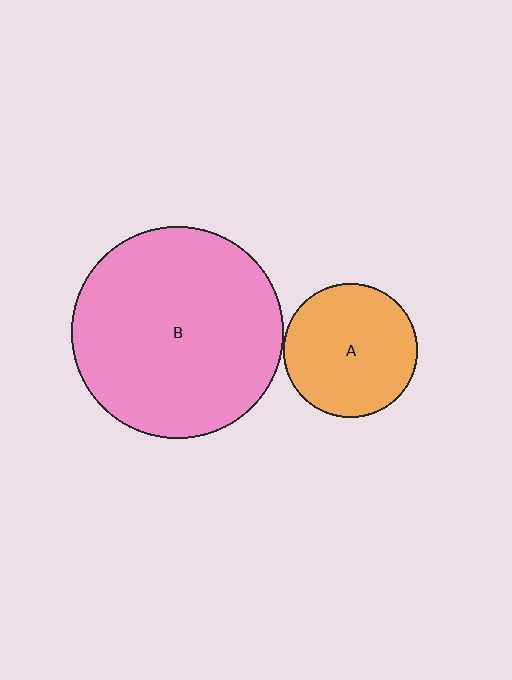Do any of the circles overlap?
No, none of the circles overlap.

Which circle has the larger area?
Circle B (pink).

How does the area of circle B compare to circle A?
Approximately 2.5 times.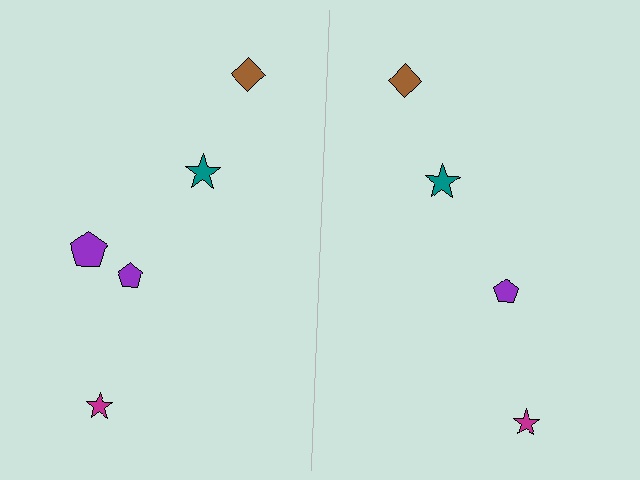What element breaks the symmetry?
A purple pentagon is missing from the right side.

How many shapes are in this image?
There are 9 shapes in this image.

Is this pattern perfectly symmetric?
No, the pattern is not perfectly symmetric. A purple pentagon is missing from the right side.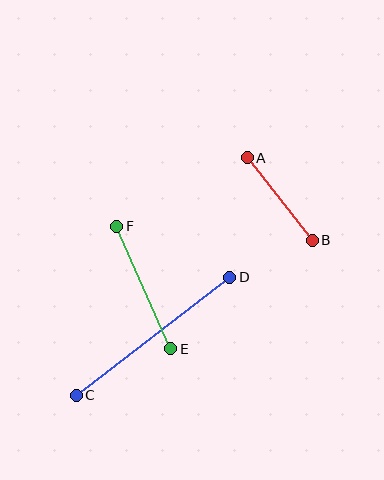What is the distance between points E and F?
The distance is approximately 133 pixels.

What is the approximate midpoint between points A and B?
The midpoint is at approximately (280, 199) pixels.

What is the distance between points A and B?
The distance is approximately 105 pixels.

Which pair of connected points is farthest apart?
Points C and D are farthest apart.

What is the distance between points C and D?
The distance is approximately 194 pixels.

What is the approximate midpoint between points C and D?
The midpoint is at approximately (153, 336) pixels.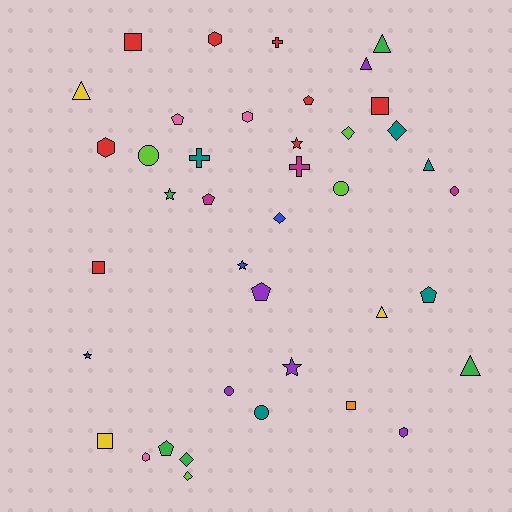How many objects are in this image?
There are 40 objects.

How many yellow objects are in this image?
There are 3 yellow objects.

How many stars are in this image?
There are 5 stars.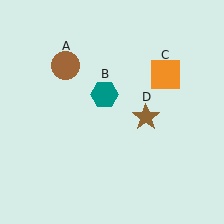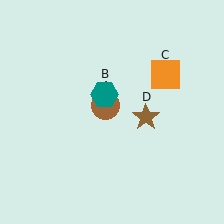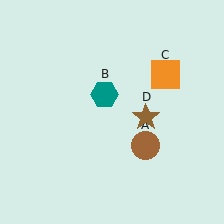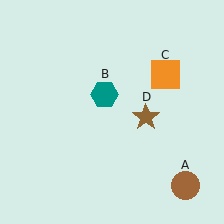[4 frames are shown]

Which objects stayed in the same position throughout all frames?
Teal hexagon (object B) and orange square (object C) and brown star (object D) remained stationary.